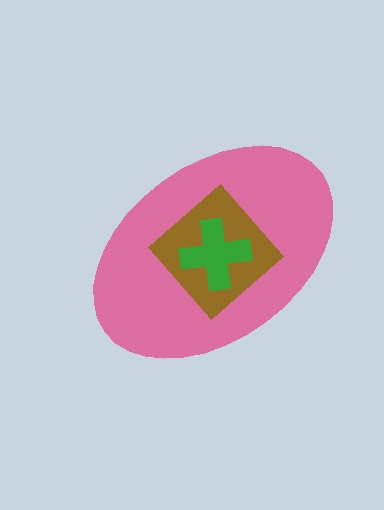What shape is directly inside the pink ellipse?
The brown diamond.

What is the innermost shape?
The green cross.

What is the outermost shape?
The pink ellipse.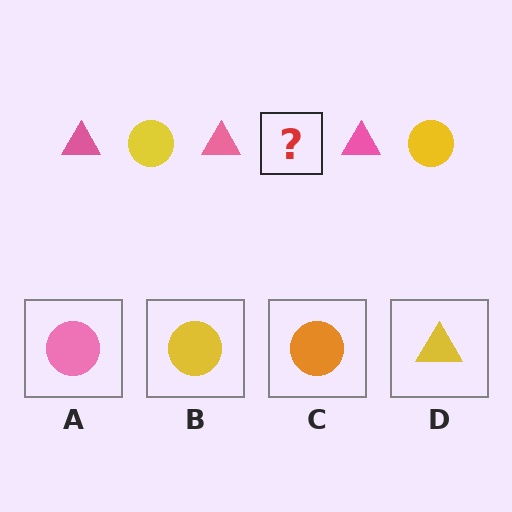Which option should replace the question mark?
Option B.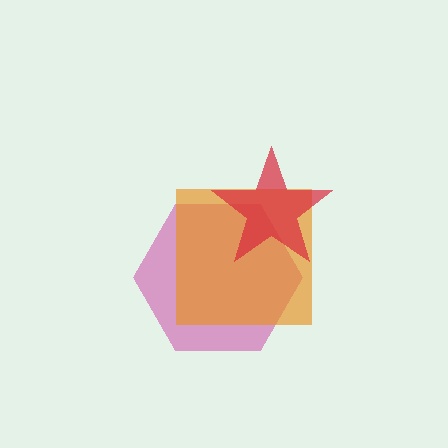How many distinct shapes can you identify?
There are 3 distinct shapes: a magenta hexagon, an orange square, a red star.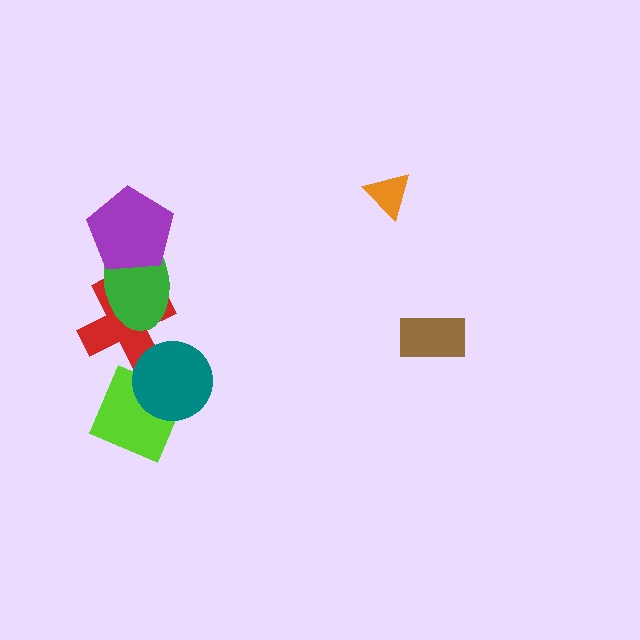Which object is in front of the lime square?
The teal circle is in front of the lime square.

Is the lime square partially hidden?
Yes, it is partially covered by another shape.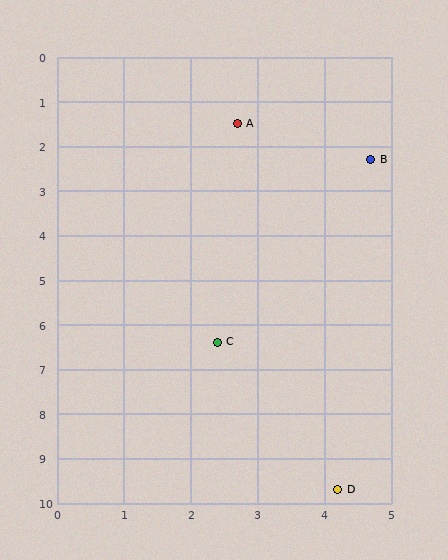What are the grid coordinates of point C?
Point C is at approximately (2.4, 6.4).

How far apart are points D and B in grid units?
Points D and B are about 7.4 grid units apart.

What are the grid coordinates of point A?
Point A is at approximately (2.7, 1.5).